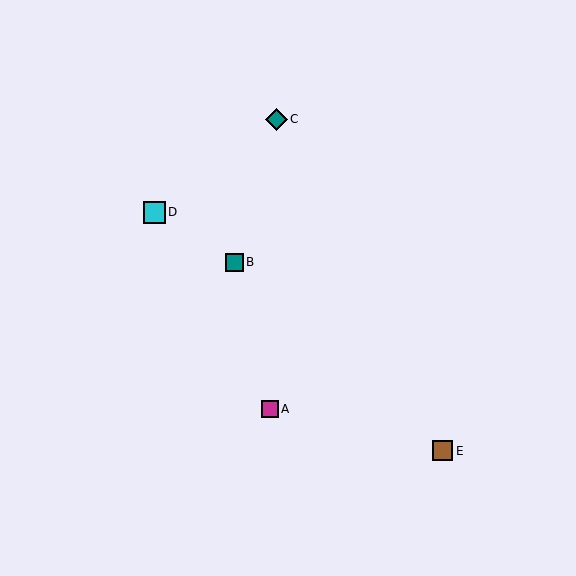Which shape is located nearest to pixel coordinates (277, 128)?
The teal diamond (labeled C) at (276, 119) is nearest to that location.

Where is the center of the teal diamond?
The center of the teal diamond is at (276, 119).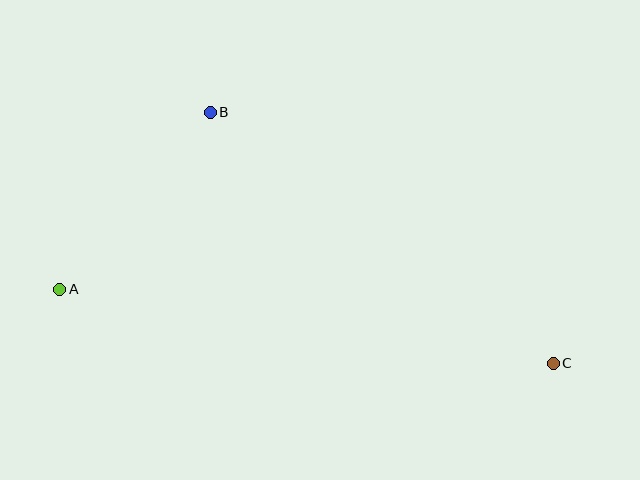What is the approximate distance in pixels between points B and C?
The distance between B and C is approximately 425 pixels.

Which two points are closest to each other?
Points A and B are closest to each other.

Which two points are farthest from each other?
Points A and C are farthest from each other.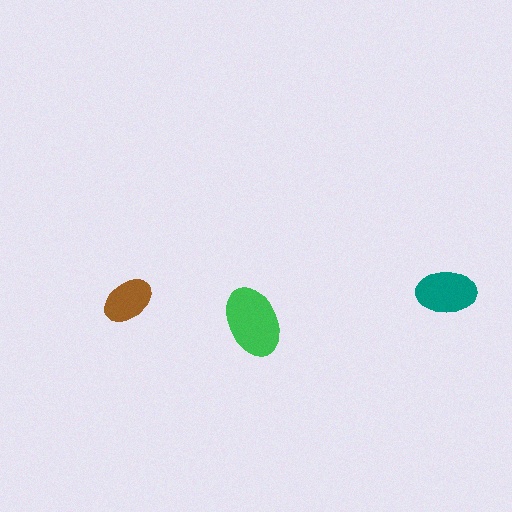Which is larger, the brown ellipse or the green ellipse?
The green one.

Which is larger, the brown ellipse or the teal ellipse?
The teal one.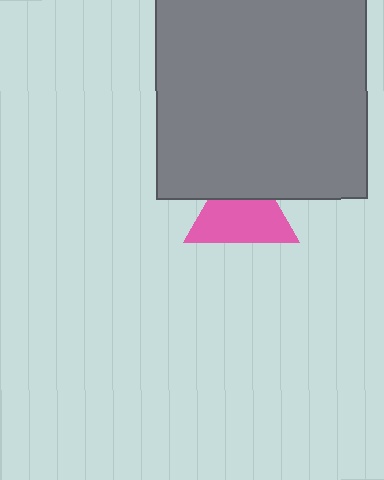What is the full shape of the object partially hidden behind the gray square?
The partially hidden object is a pink triangle.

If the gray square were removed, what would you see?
You would see the complete pink triangle.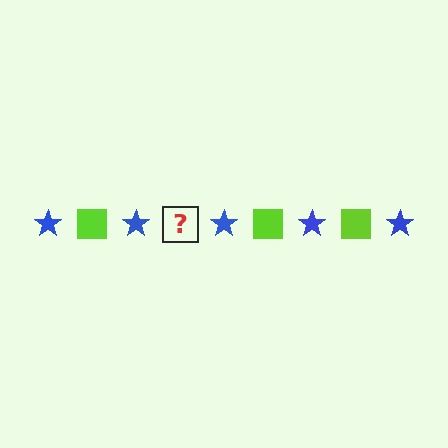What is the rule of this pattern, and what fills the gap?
The rule is that the pattern alternates between blue star and lime square. The gap should be filled with a lime square.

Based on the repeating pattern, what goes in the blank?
The blank should be a lime square.